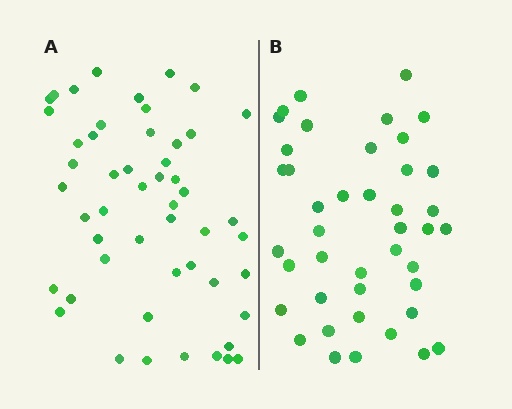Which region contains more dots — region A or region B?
Region A (the left region) has more dots.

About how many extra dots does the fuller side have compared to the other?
Region A has roughly 8 or so more dots than region B.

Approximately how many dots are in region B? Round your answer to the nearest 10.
About 40 dots. (The exact count is 42, which rounds to 40.)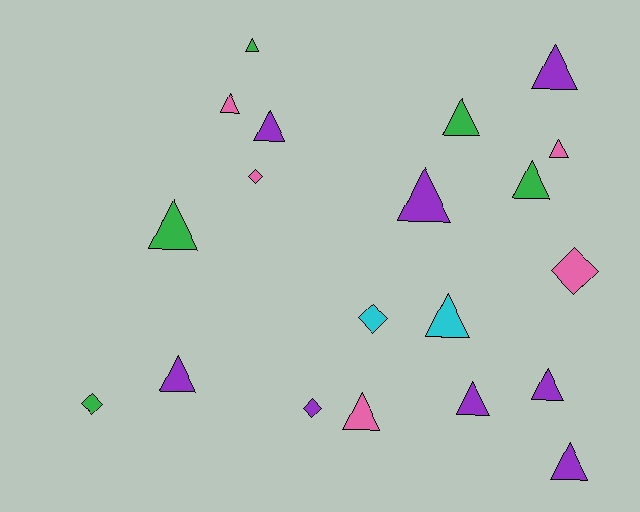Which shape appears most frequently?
Triangle, with 15 objects.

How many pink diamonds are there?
There are 2 pink diamonds.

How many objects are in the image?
There are 20 objects.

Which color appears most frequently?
Purple, with 8 objects.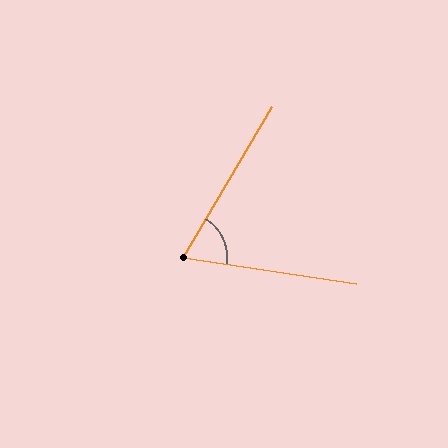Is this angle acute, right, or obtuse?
It is acute.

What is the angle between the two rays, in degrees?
Approximately 68 degrees.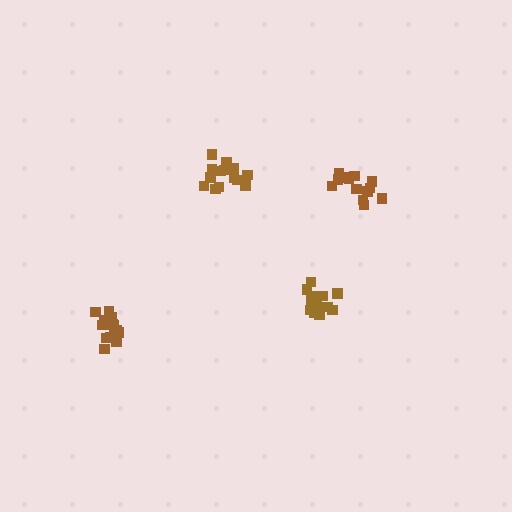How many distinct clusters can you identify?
There are 4 distinct clusters.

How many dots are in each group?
Group 1: 18 dots, Group 2: 15 dots, Group 3: 14 dots, Group 4: 13 dots (60 total).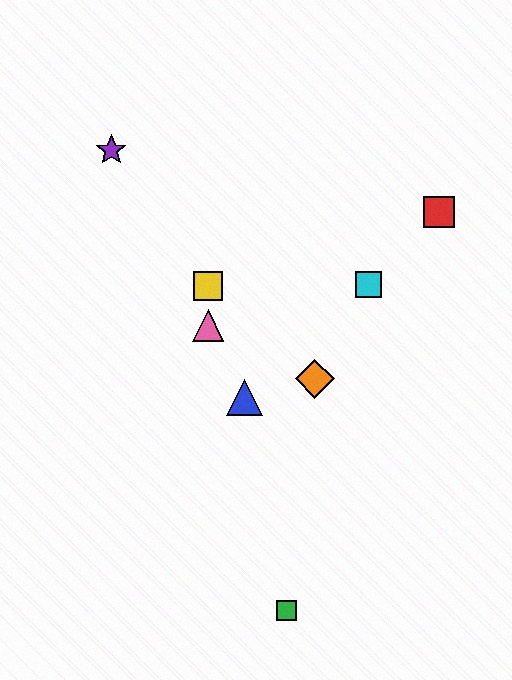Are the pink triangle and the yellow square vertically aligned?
Yes, both are at x≈208.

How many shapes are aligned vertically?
2 shapes (the yellow square, the pink triangle) are aligned vertically.